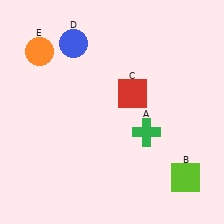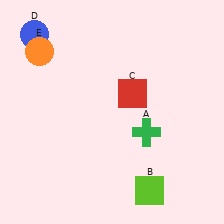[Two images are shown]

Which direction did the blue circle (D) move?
The blue circle (D) moved left.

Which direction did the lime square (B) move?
The lime square (B) moved left.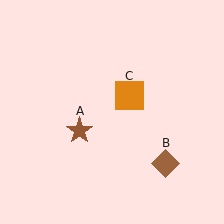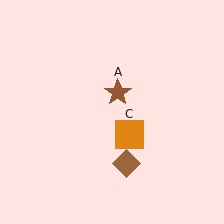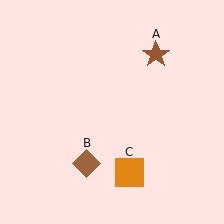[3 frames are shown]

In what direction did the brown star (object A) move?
The brown star (object A) moved up and to the right.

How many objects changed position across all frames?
3 objects changed position: brown star (object A), brown diamond (object B), orange square (object C).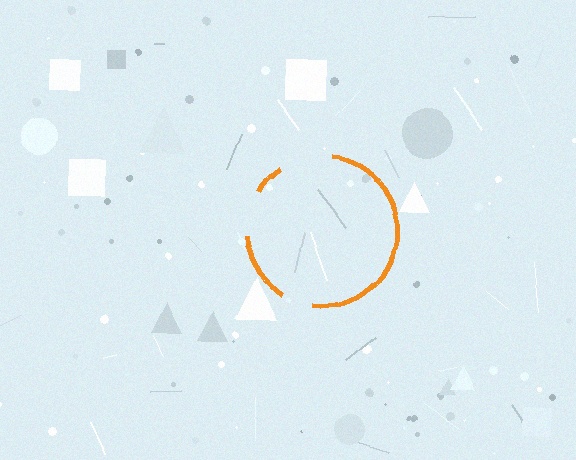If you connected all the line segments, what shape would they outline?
They would outline a circle.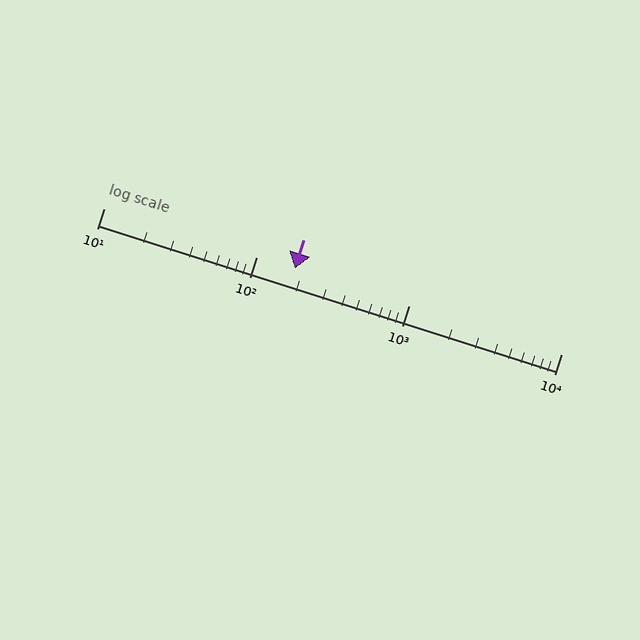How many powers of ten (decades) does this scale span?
The scale spans 3 decades, from 10 to 10000.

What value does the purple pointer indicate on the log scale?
The pointer indicates approximately 180.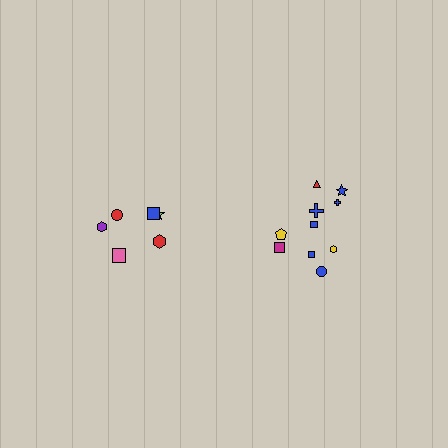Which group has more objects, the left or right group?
The right group.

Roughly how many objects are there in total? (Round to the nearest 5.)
Roughly 15 objects in total.